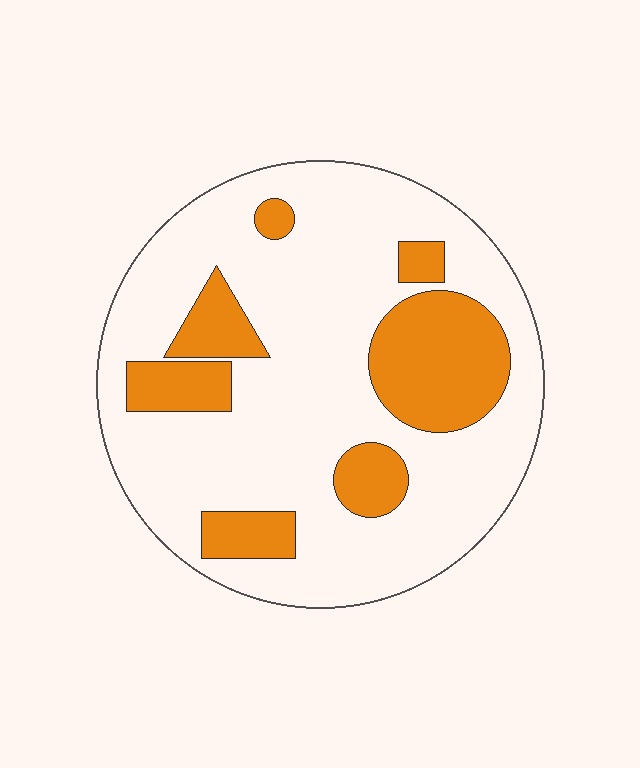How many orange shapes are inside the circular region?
7.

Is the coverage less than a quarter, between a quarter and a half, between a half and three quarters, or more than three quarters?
Less than a quarter.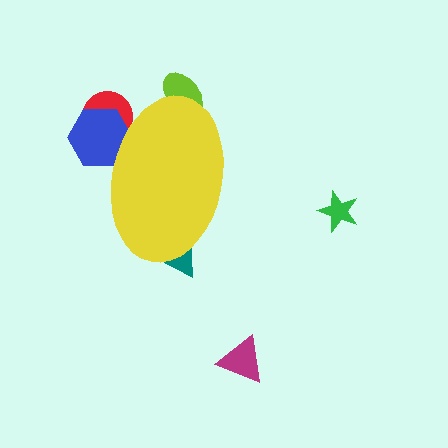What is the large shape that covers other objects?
A yellow ellipse.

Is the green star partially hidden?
No, the green star is fully visible.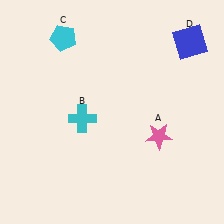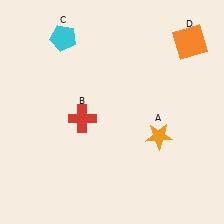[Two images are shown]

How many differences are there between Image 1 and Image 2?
There are 3 differences between the two images.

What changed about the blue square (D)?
In Image 1, D is blue. In Image 2, it changed to orange.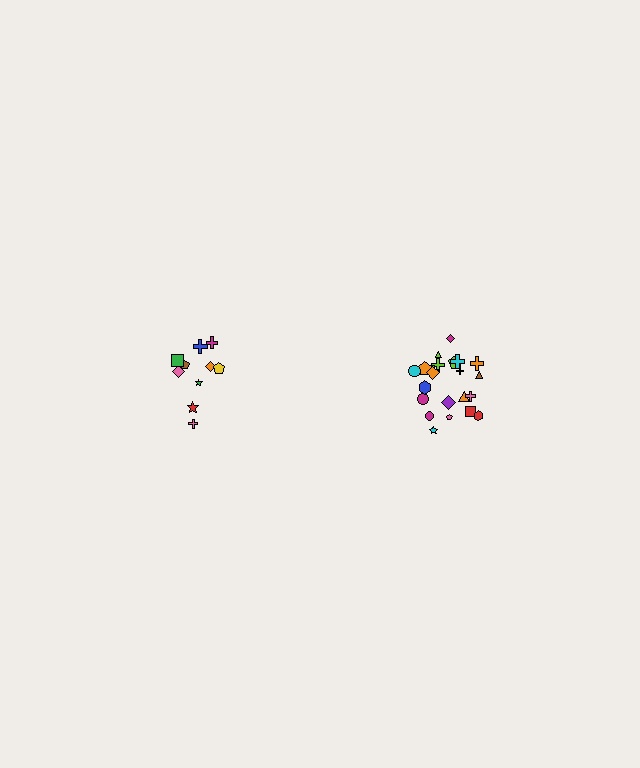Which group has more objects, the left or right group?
The right group.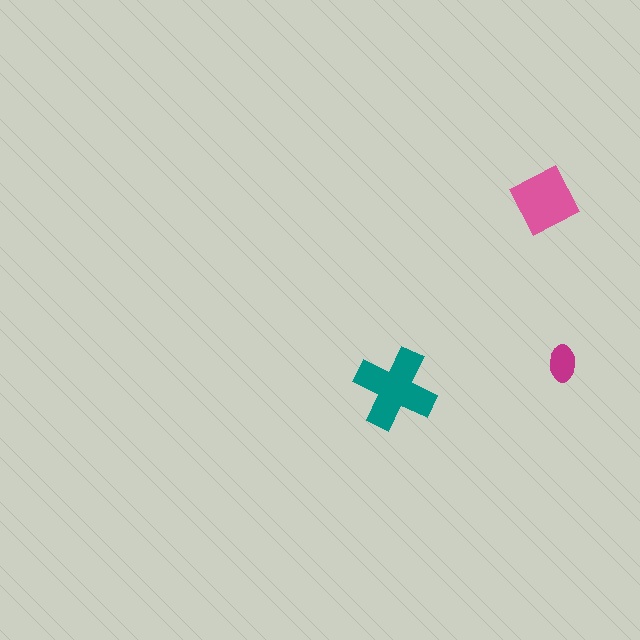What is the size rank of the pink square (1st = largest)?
2nd.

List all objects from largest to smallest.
The teal cross, the pink square, the magenta ellipse.